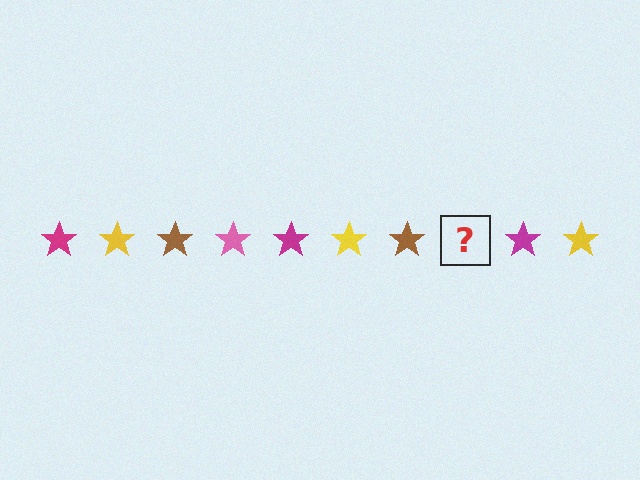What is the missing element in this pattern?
The missing element is a pink star.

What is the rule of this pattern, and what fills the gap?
The rule is that the pattern cycles through magenta, yellow, brown, pink stars. The gap should be filled with a pink star.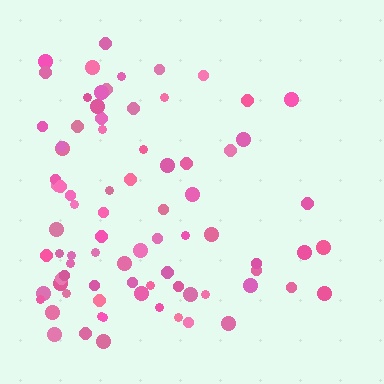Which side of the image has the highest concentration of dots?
The left.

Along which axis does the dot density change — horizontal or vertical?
Horizontal.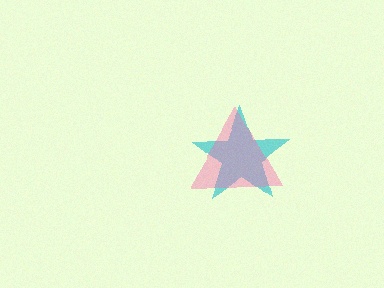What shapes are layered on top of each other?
The layered shapes are: a cyan star, a pink triangle.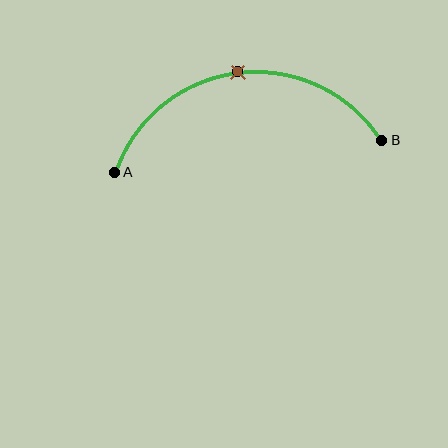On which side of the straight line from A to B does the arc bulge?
The arc bulges above the straight line connecting A and B.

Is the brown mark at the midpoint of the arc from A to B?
Yes. The brown mark lies on the arc at equal arc-length from both A and B — it is the arc midpoint.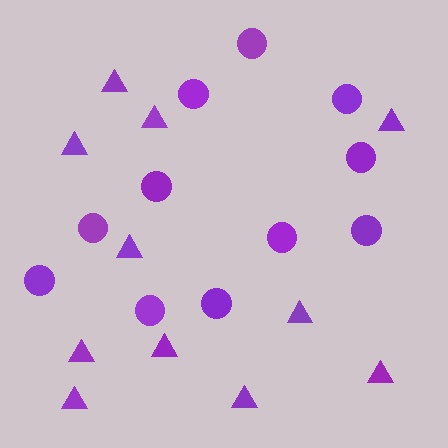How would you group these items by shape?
There are 2 groups: one group of circles (11) and one group of triangles (11).